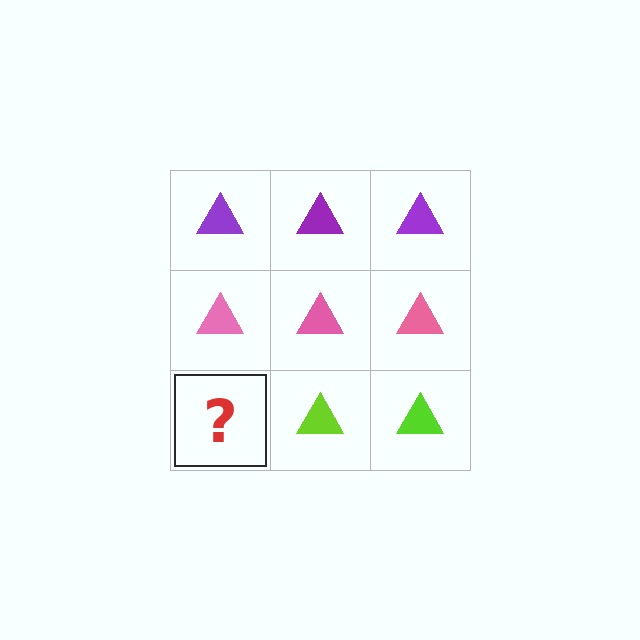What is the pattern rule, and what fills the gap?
The rule is that each row has a consistent color. The gap should be filled with a lime triangle.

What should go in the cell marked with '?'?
The missing cell should contain a lime triangle.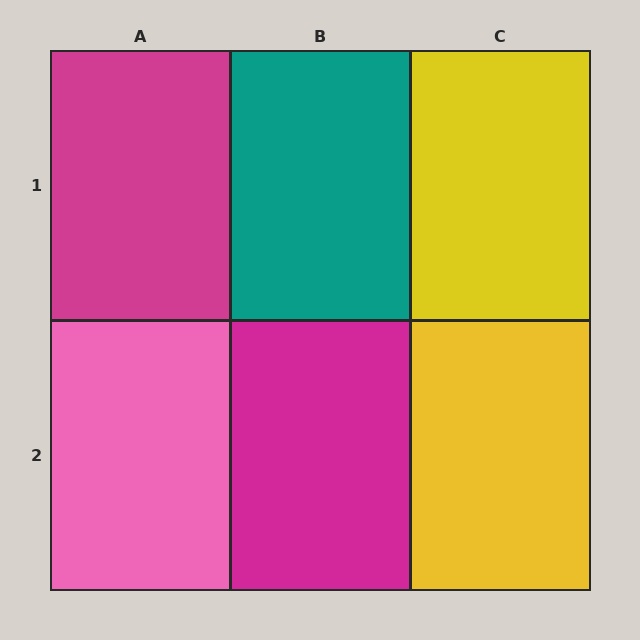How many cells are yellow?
2 cells are yellow.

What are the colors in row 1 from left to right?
Magenta, teal, yellow.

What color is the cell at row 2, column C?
Yellow.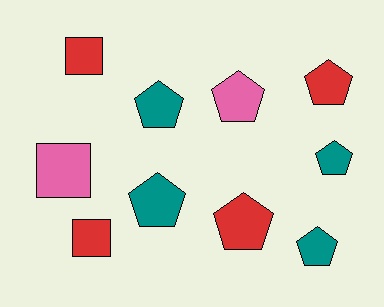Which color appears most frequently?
Teal, with 4 objects.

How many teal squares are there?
There are no teal squares.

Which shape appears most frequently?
Pentagon, with 7 objects.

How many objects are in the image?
There are 10 objects.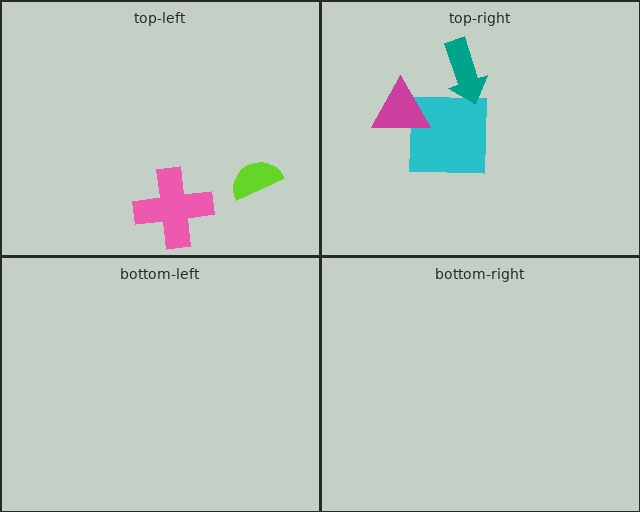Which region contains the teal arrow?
The top-right region.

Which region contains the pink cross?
The top-left region.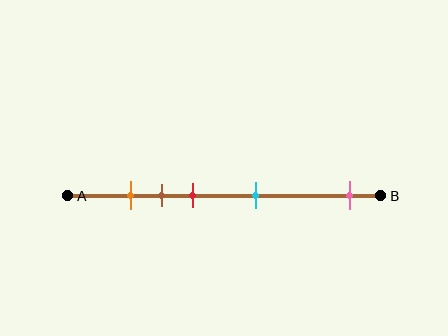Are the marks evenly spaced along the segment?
No, the marks are not evenly spaced.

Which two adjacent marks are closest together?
The orange and brown marks are the closest adjacent pair.